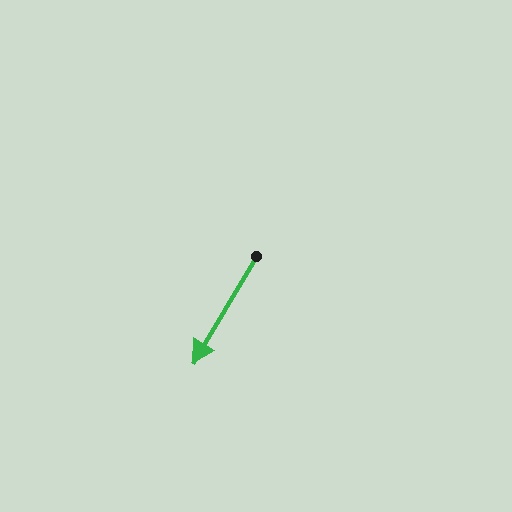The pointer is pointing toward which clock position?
Roughly 7 o'clock.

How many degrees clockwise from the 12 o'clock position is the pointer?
Approximately 210 degrees.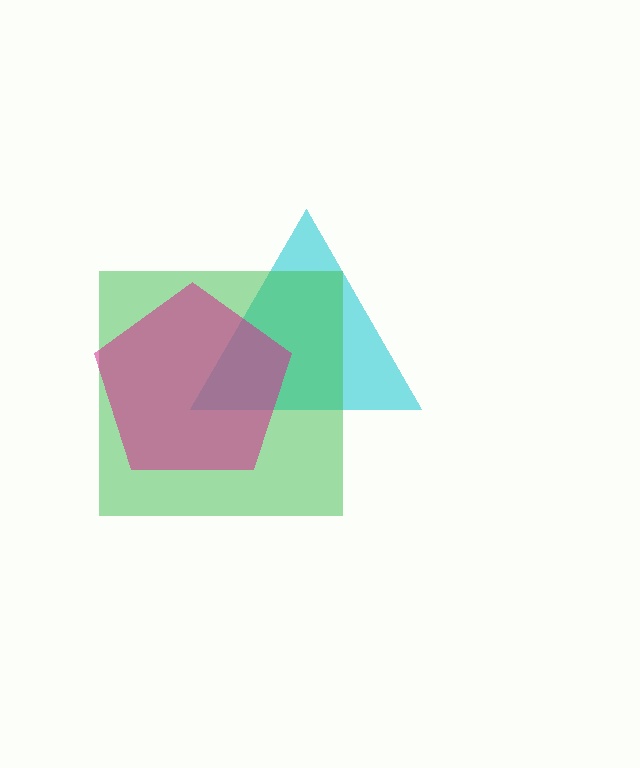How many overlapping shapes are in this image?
There are 3 overlapping shapes in the image.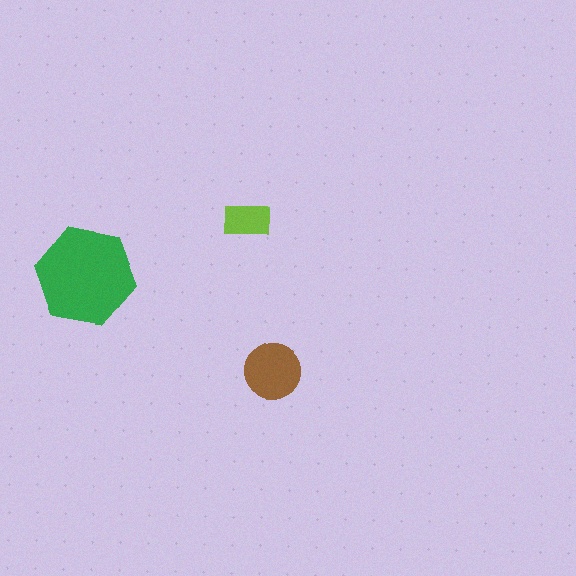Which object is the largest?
The green hexagon.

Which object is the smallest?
The lime rectangle.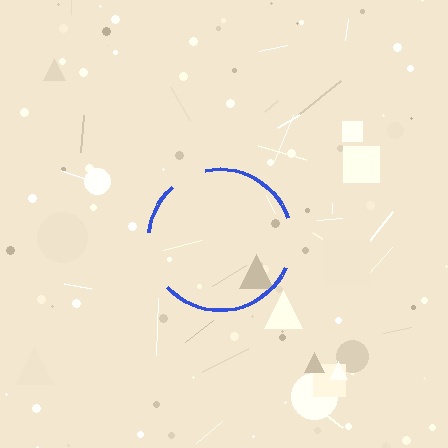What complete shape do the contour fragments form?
The contour fragments form a circle.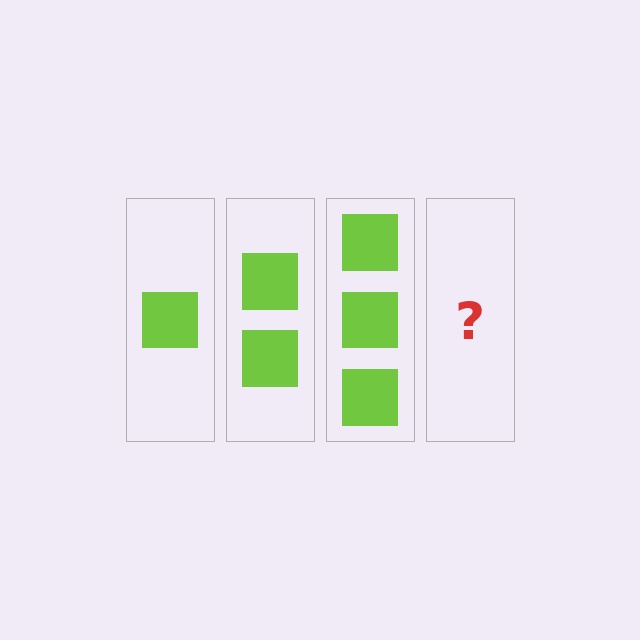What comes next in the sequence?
The next element should be 4 squares.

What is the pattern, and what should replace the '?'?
The pattern is that each step adds one more square. The '?' should be 4 squares.